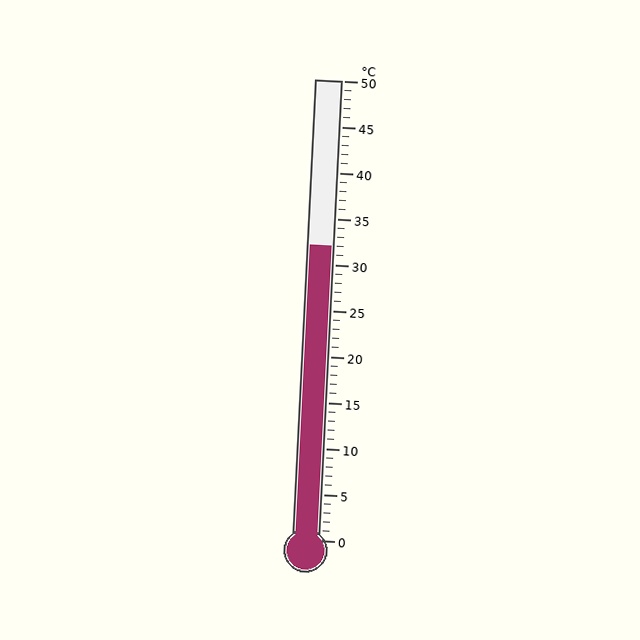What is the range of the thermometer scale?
The thermometer scale ranges from 0°C to 50°C.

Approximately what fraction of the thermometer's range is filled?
The thermometer is filled to approximately 65% of its range.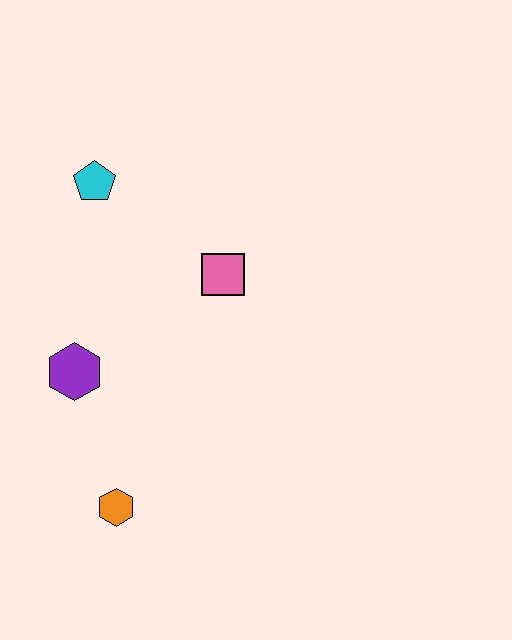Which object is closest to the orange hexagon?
The purple hexagon is closest to the orange hexagon.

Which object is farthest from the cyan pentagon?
The orange hexagon is farthest from the cyan pentagon.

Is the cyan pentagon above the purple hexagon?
Yes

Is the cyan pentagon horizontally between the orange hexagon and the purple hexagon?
Yes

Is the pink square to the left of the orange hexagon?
No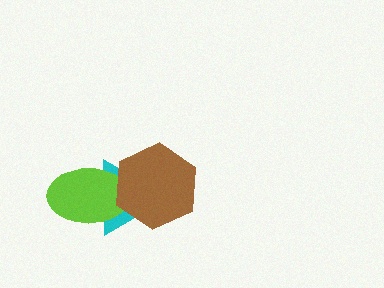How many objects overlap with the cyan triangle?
2 objects overlap with the cyan triangle.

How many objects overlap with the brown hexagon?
2 objects overlap with the brown hexagon.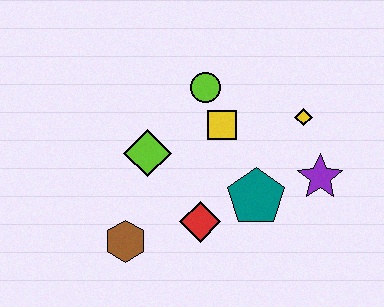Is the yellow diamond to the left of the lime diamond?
No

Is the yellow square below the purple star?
No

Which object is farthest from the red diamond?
The yellow diamond is farthest from the red diamond.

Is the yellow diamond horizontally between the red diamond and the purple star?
Yes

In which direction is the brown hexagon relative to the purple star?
The brown hexagon is to the left of the purple star.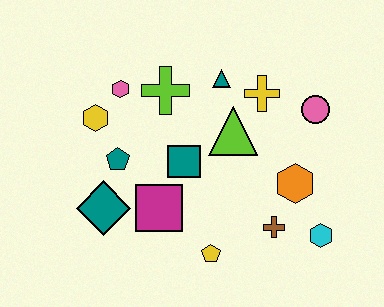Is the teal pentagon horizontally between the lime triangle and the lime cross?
No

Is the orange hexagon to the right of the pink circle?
No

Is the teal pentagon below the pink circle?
Yes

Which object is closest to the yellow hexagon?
The pink hexagon is closest to the yellow hexagon.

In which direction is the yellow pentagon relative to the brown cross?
The yellow pentagon is to the left of the brown cross.